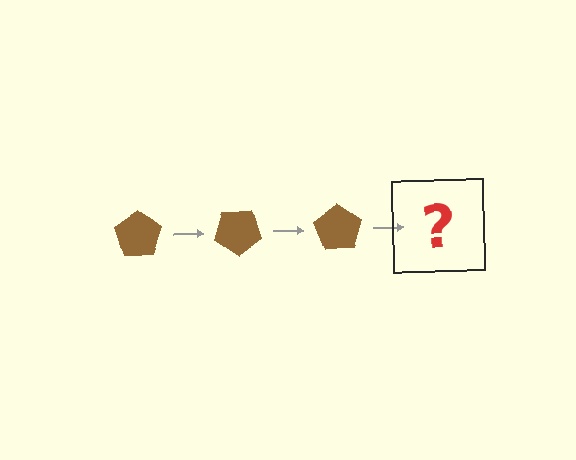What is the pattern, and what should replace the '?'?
The pattern is that the pentagon rotates 35 degrees each step. The '?' should be a brown pentagon rotated 105 degrees.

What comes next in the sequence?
The next element should be a brown pentagon rotated 105 degrees.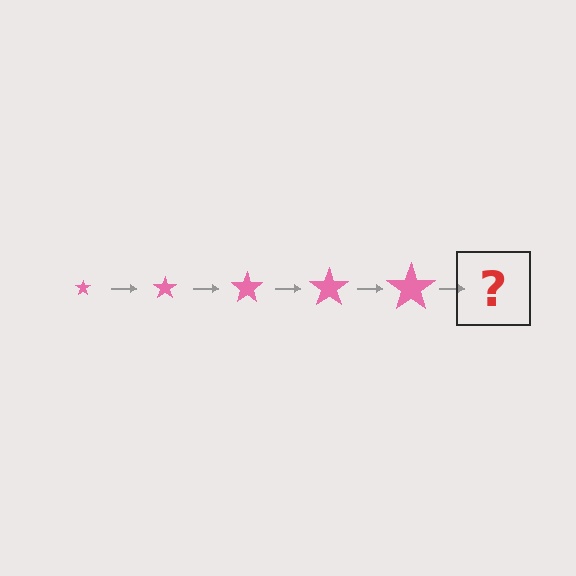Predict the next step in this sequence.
The next step is a pink star, larger than the previous one.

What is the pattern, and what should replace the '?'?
The pattern is that the star gets progressively larger each step. The '?' should be a pink star, larger than the previous one.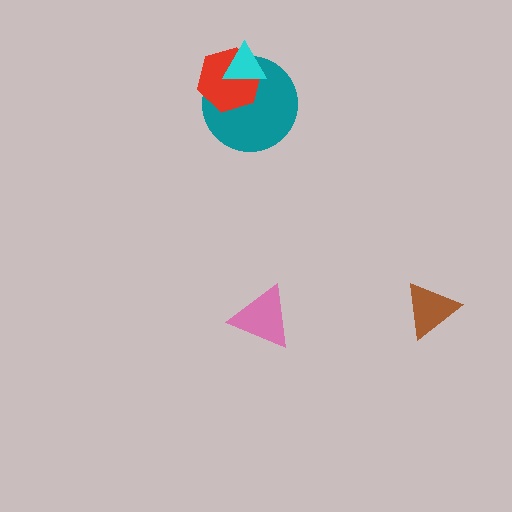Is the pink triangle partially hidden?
No, no other shape covers it.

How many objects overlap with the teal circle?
2 objects overlap with the teal circle.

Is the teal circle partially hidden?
Yes, it is partially covered by another shape.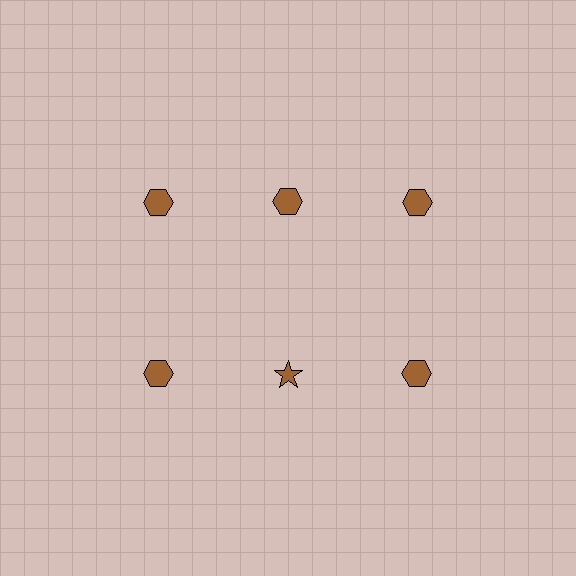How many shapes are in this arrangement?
There are 6 shapes arranged in a grid pattern.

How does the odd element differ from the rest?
It has a different shape: star instead of hexagon.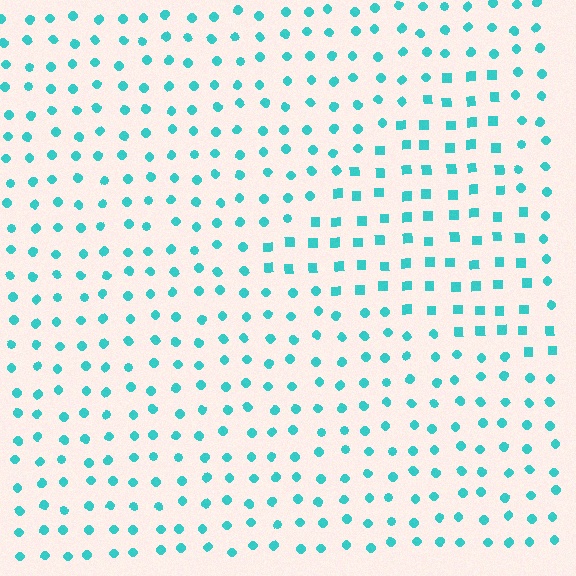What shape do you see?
I see a triangle.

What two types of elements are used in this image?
The image uses squares inside the triangle region and circles outside it.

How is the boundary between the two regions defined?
The boundary is defined by a change in element shape: squares inside vs. circles outside. All elements share the same color and spacing.